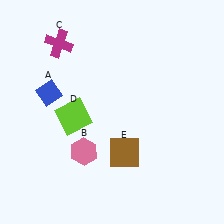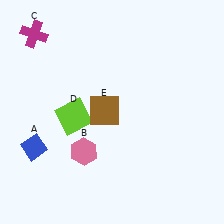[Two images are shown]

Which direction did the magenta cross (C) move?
The magenta cross (C) moved left.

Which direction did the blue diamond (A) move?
The blue diamond (A) moved down.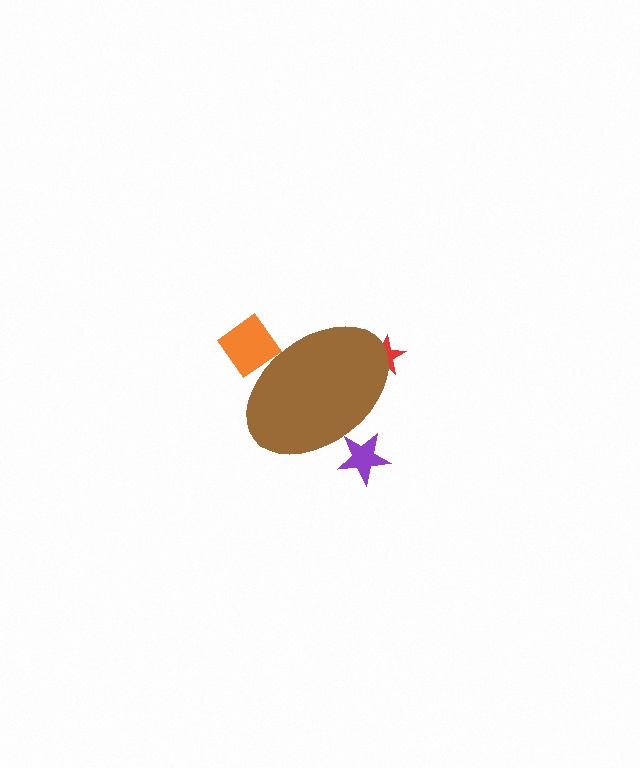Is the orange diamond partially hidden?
Yes, the orange diamond is partially hidden behind the brown ellipse.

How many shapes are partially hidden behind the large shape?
3 shapes are partially hidden.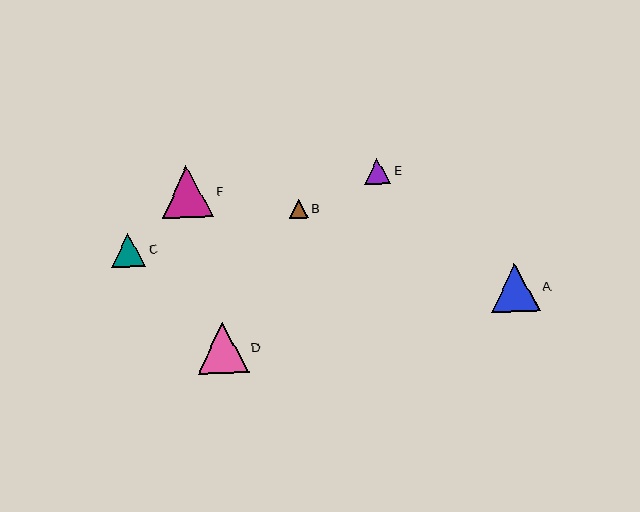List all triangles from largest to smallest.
From largest to smallest: F, D, A, C, E, B.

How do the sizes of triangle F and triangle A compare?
Triangle F and triangle A are approximately the same size.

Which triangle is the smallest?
Triangle B is the smallest with a size of approximately 19 pixels.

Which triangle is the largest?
Triangle F is the largest with a size of approximately 51 pixels.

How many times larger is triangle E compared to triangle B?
Triangle E is approximately 1.4 times the size of triangle B.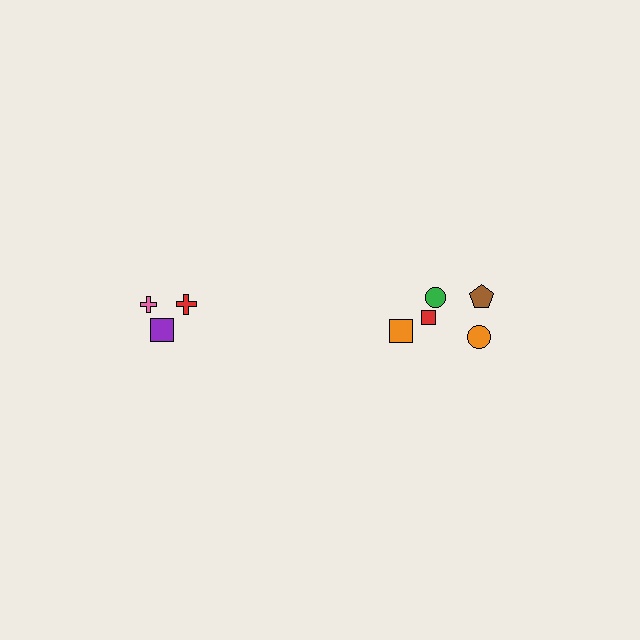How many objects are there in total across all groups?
There are 8 objects.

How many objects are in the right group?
There are 5 objects.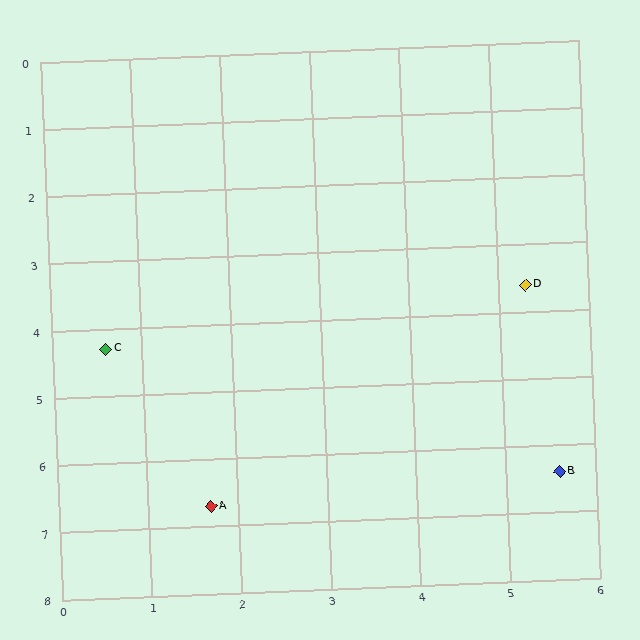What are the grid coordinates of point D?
Point D is at approximately (5.3, 3.6).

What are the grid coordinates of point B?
Point B is at approximately (5.6, 6.4).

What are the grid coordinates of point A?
Point A is at approximately (1.7, 6.7).